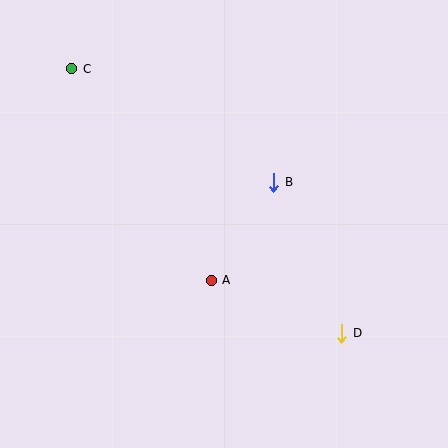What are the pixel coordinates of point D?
Point D is at (342, 333).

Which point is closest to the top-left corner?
Point C is closest to the top-left corner.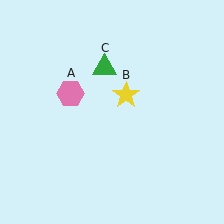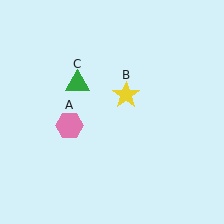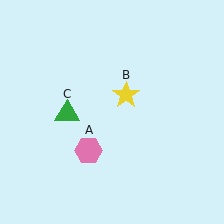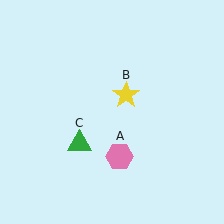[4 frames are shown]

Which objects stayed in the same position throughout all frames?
Yellow star (object B) remained stationary.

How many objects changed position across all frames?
2 objects changed position: pink hexagon (object A), green triangle (object C).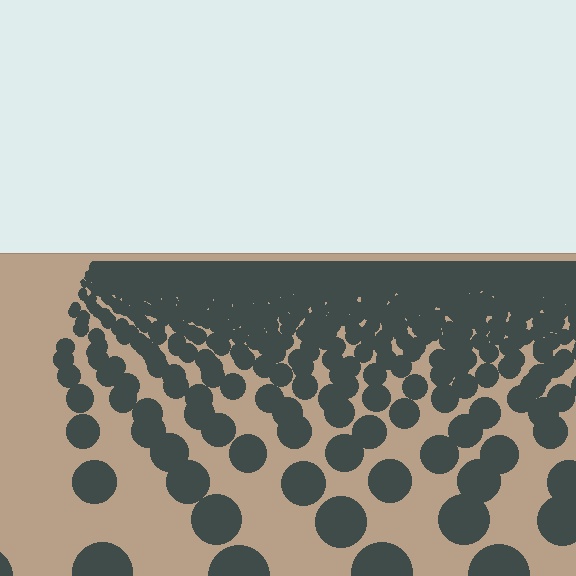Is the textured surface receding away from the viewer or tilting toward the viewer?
The surface is receding away from the viewer. Texture elements get smaller and denser toward the top.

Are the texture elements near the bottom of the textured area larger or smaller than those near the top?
Larger. Near the bottom, elements are closer to the viewer and appear at a bigger on-screen size.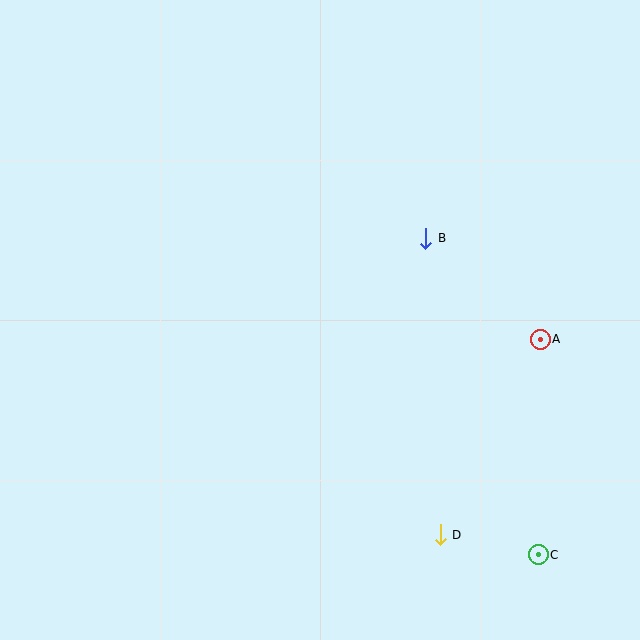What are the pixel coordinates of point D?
Point D is at (440, 535).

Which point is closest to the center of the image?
Point B at (426, 238) is closest to the center.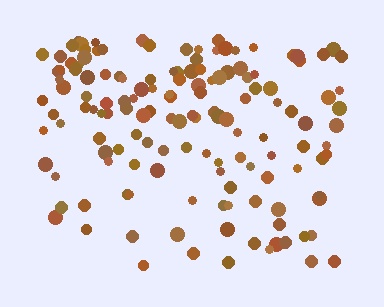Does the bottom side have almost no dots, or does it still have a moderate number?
Still a moderate number, just noticeably fewer than the top.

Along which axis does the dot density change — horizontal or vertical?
Vertical.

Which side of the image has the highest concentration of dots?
The top.